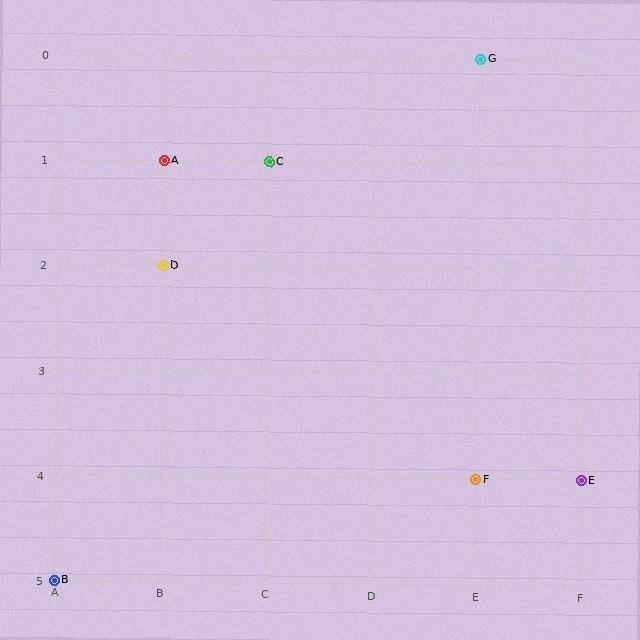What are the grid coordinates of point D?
Point D is at grid coordinates (B, 2).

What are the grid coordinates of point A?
Point A is at grid coordinates (B, 1).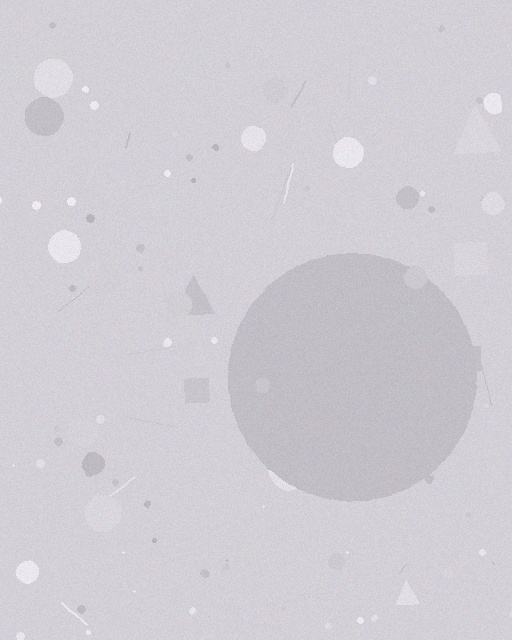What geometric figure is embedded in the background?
A circle is embedded in the background.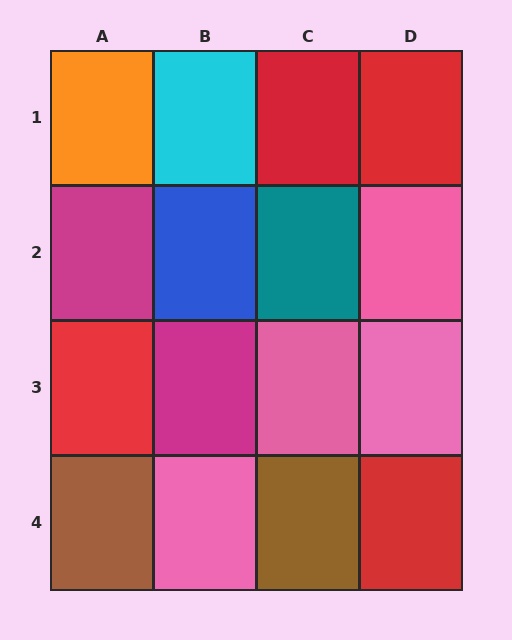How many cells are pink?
4 cells are pink.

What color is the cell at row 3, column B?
Magenta.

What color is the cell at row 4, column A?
Brown.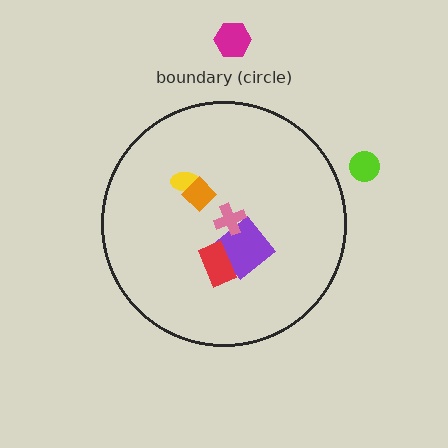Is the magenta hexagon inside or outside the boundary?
Outside.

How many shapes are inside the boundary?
5 inside, 2 outside.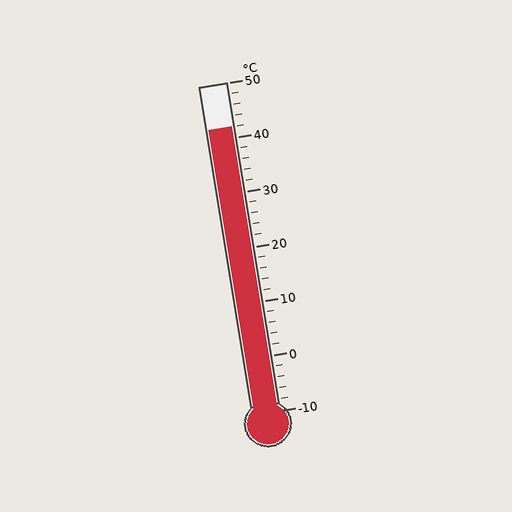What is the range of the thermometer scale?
The thermometer scale ranges from -10°C to 50°C.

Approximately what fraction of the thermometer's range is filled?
The thermometer is filled to approximately 85% of its range.